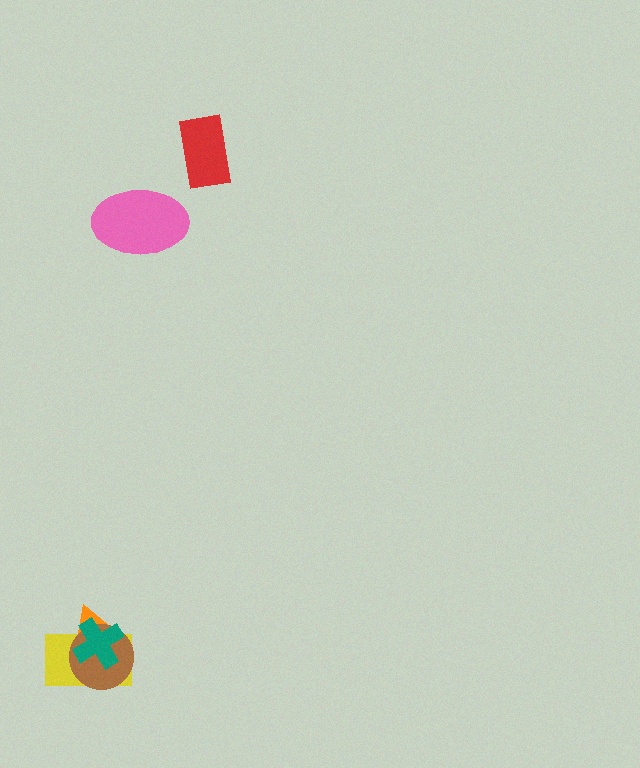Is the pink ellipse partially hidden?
No, no other shape covers it.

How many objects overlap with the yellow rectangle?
3 objects overlap with the yellow rectangle.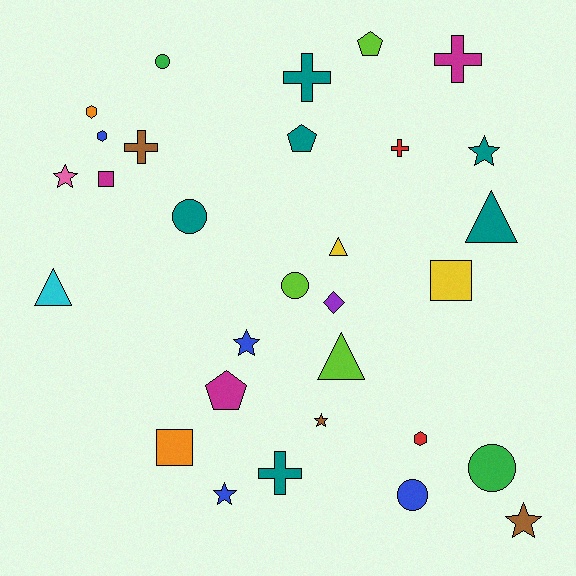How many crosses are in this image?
There are 5 crosses.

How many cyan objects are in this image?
There is 1 cyan object.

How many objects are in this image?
There are 30 objects.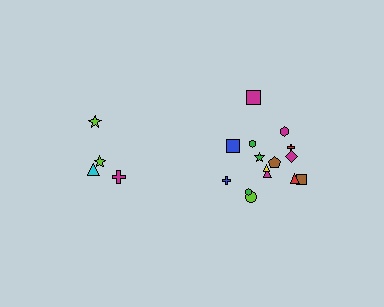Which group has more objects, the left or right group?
The right group.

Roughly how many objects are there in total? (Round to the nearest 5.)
Roughly 20 objects in total.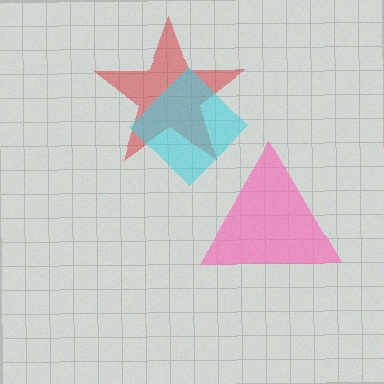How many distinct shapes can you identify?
There are 3 distinct shapes: a red star, a pink triangle, a cyan diamond.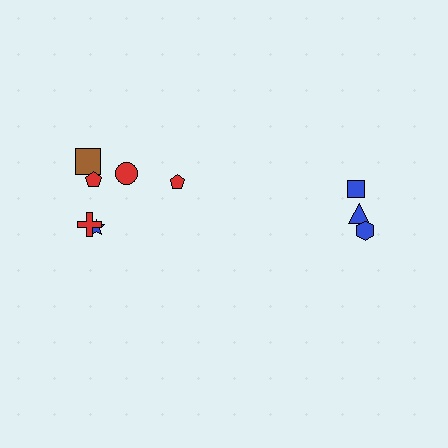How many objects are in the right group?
There are 3 objects.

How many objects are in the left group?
There are 6 objects.